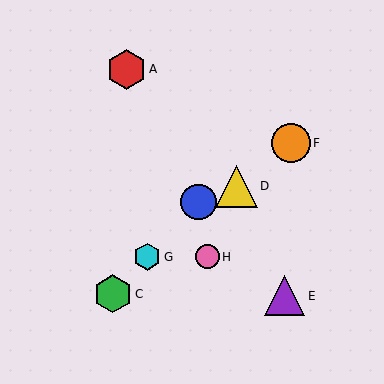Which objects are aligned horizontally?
Objects G, H are aligned horizontally.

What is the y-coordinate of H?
Object H is at y≈257.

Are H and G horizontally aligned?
Yes, both are at y≈257.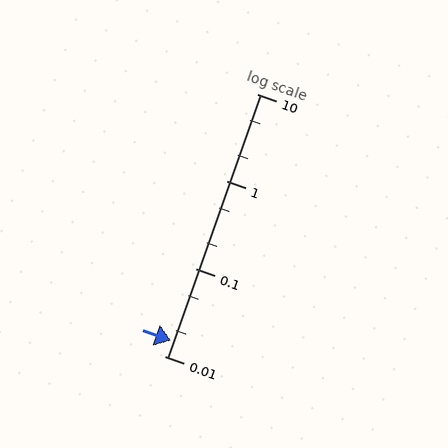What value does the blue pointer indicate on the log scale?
The pointer indicates approximately 0.015.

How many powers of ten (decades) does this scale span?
The scale spans 3 decades, from 0.01 to 10.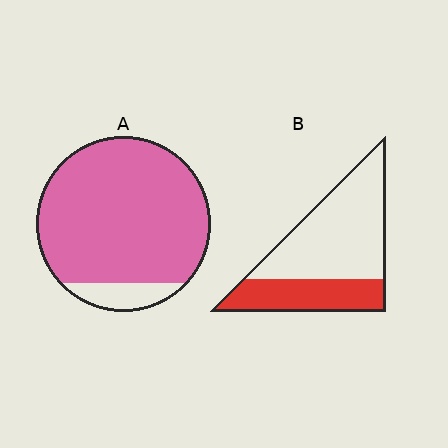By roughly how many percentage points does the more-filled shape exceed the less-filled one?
By roughly 55 percentage points (A over B).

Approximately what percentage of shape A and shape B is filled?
A is approximately 90% and B is approximately 35%.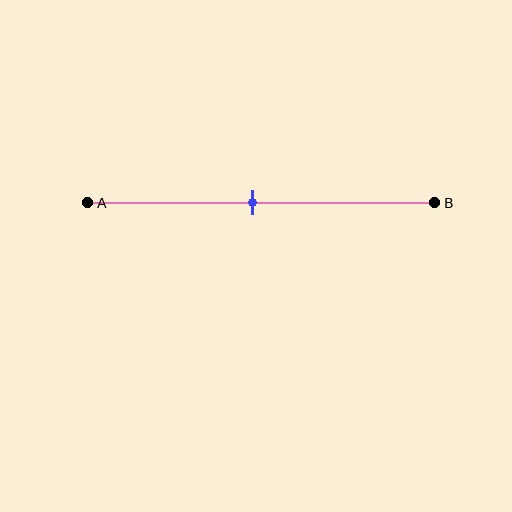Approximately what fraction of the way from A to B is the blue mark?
The blue mark is approximately 45% of the way from A to B.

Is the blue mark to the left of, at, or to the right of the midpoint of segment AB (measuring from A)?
The blue mark is approximately at the midpoint of segment AB.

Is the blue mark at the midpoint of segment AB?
Yes, the mark is approximately at the midpoint.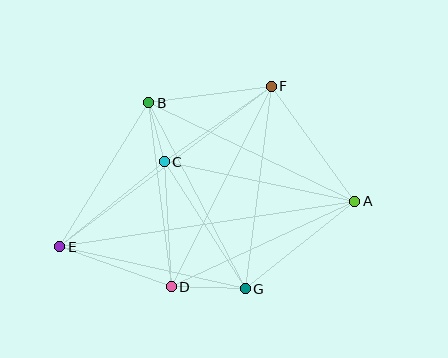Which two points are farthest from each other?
Points A and E are farthest from each other.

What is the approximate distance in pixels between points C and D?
The distance between C and D is approximately 125 pixels.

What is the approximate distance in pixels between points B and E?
The distance between B and E is approximately 169 pixels.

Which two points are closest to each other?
Points B and C are closest to each other.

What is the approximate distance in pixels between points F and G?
The distance between F and G is approximately 204 pixels.